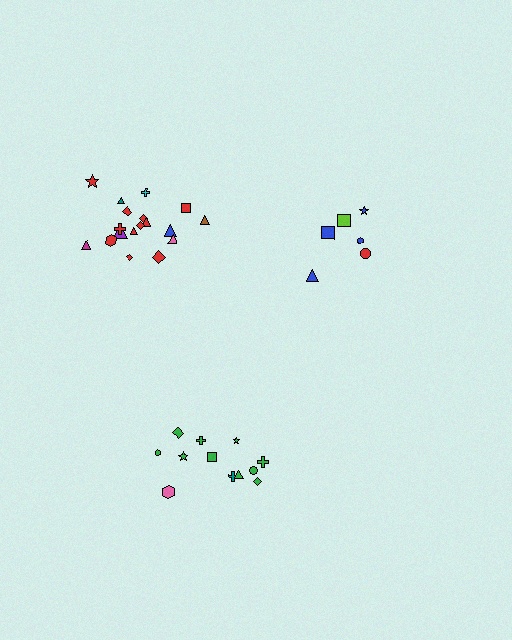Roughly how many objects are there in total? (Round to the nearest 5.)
Roughly 35 objects in total.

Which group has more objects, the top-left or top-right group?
The top-left group.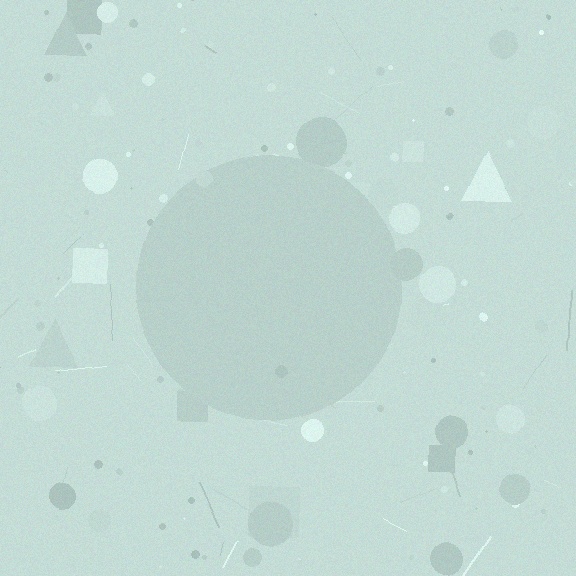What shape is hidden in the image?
A circle is hidden in the image.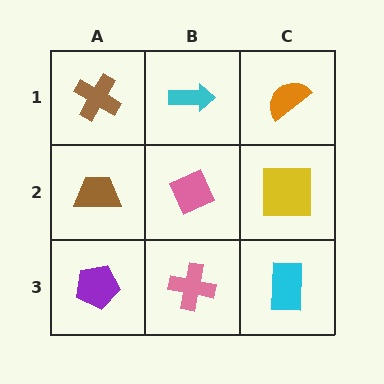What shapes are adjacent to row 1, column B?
A pink diamond (row 2, column B), a brown cross (row 1, column A), an orange semicircle (row 1, column C).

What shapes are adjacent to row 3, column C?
A yellow square (row 2, column C), a pink cross (row 3, column B).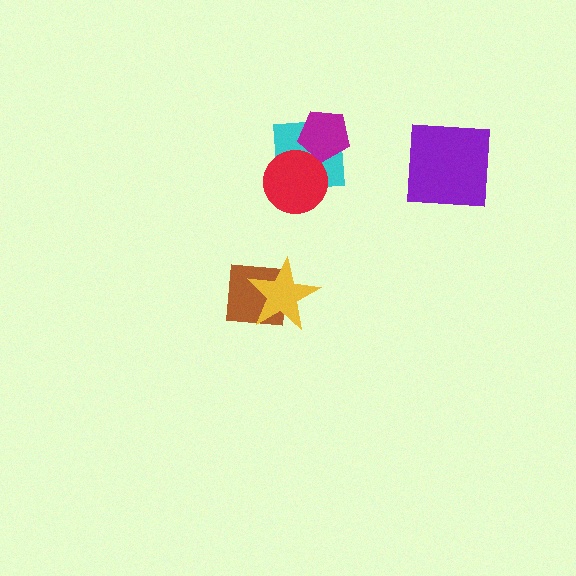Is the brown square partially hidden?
Yes, it is partially covered by another shape.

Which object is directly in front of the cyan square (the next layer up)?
The red circle is directly in front of the cyan square.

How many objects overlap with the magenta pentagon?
1 object overlaps with the magenta pentagon.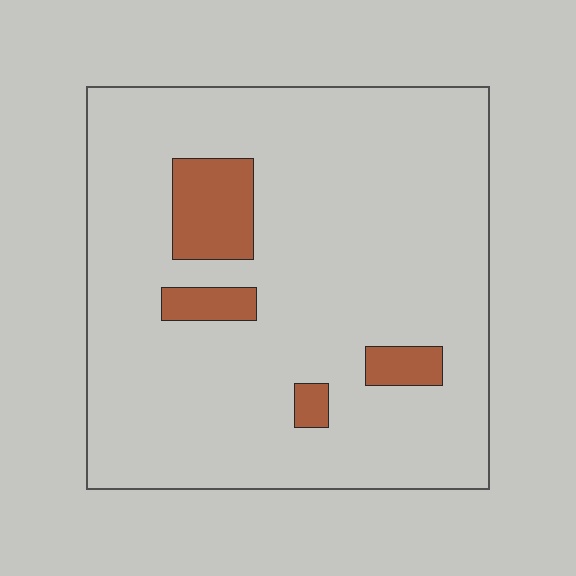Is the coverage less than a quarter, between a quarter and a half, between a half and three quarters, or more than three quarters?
Less than a quarter.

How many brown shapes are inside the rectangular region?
4.